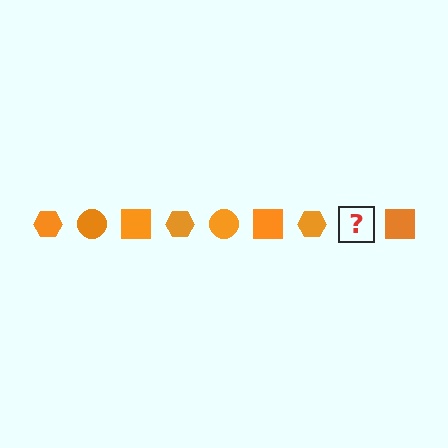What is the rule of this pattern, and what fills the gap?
The rule is that the pattern cycles through hexagon, circle, square shapes in orange. The gap should be filled with an orange circle.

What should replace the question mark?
The question mark should be replaced with an orange circle.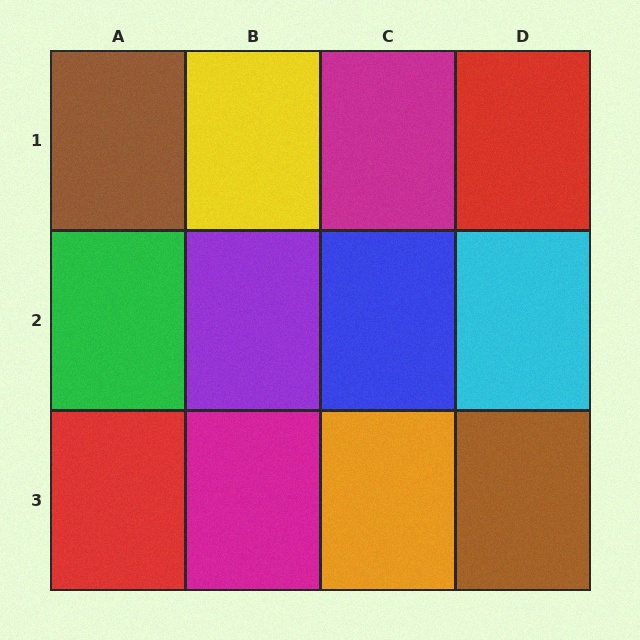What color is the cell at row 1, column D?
Red.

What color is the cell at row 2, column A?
Green.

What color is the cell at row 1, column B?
Yellow.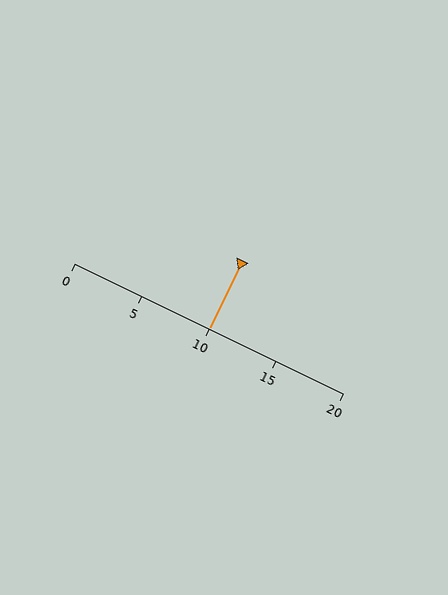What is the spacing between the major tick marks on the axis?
The major ticks are spaced 5 apart.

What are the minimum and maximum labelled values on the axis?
The axis runs from 0 to 20.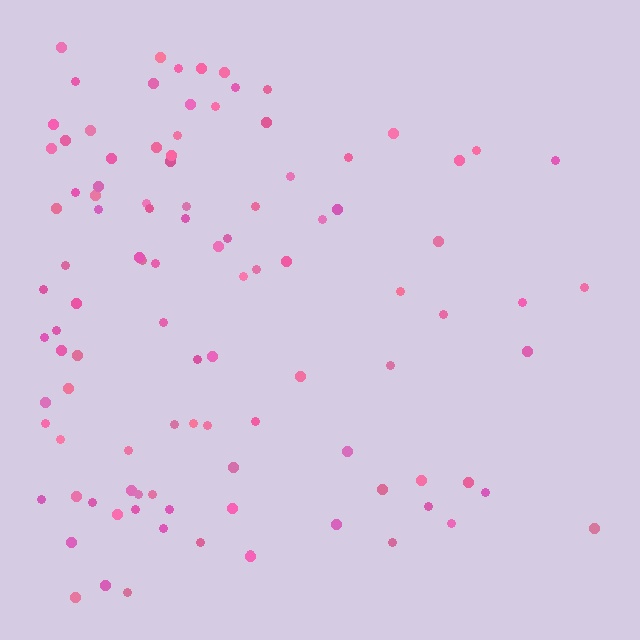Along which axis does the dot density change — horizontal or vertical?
Horizontal.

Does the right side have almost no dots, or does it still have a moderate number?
Still a moderate number, just noticeably fewer than the left.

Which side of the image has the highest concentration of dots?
The left.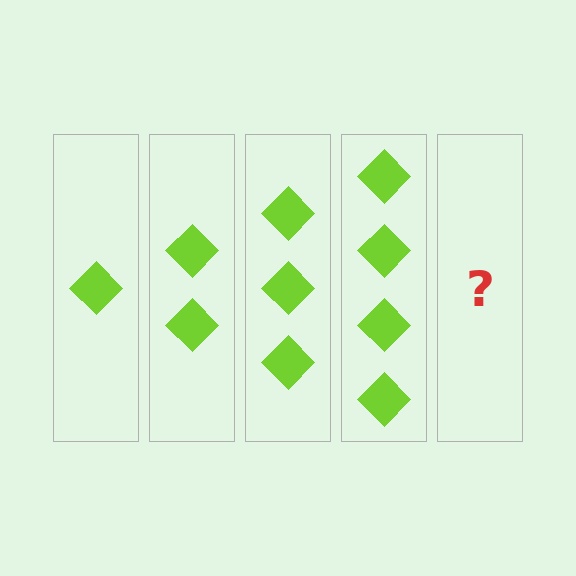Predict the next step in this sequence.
The next step is 5 diamonds.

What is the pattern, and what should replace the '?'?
The pattern is that each step adds one more diamond. The '?' should be 5 diamonds.